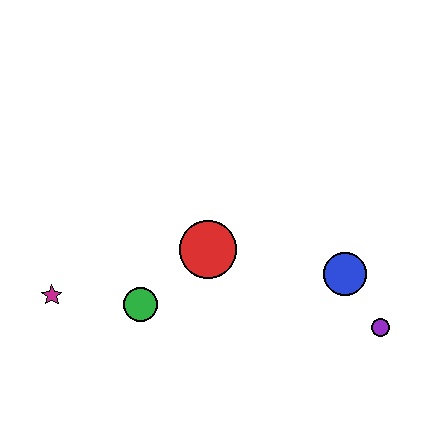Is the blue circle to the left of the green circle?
No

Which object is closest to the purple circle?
The blue circle is closest to the purple circle.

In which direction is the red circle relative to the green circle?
The red circle is to the right of the green circle.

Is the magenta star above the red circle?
No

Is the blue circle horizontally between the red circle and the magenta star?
No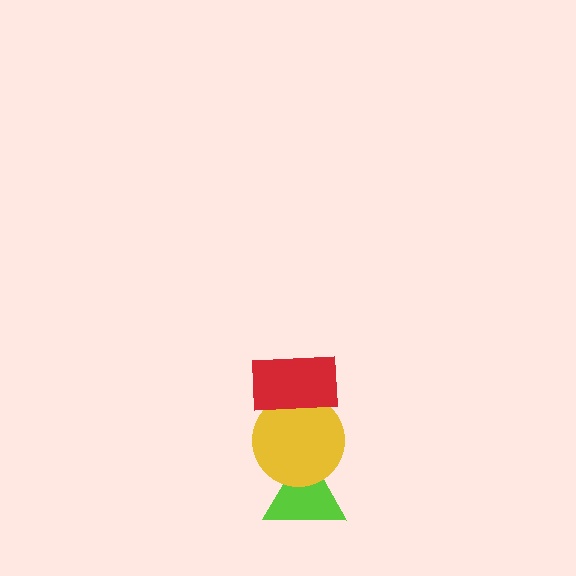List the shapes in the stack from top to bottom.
From top to bottom: the red rectangle, the yellow circle, the lime triangle.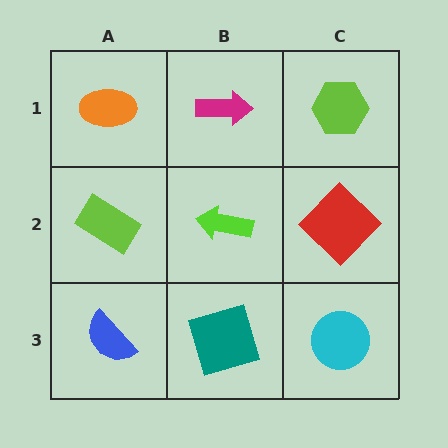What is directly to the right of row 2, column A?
A lime arrow.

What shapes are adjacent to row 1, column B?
A lime arrow (row 2, column B), an orange ellipse (row 1, column A), a lime hexagon (row 1, column C).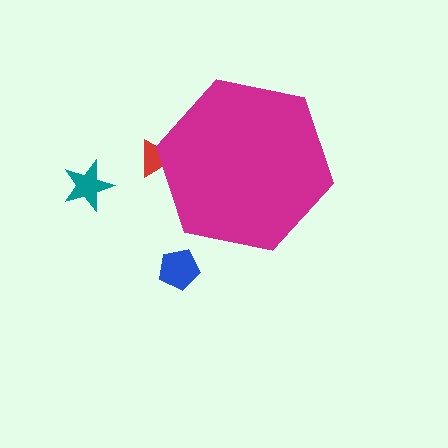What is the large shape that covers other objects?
A magenta hexagon.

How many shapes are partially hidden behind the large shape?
1 shape is partially hidden.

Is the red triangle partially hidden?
Yes, the red triangle is partially hidden behind the magenta hexagon.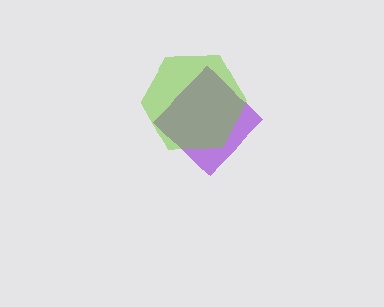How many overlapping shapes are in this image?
There are 2 overlapping shapes in the image.